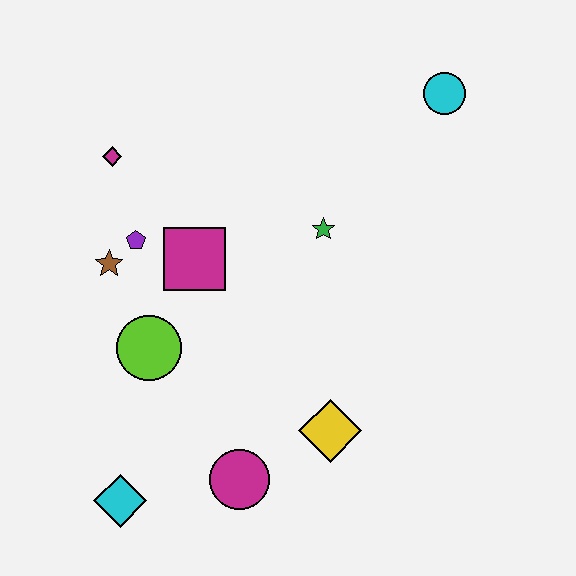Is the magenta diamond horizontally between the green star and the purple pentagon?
No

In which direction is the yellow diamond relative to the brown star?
The yellow diamond is to the right of the brown star.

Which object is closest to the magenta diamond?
The purple pentagon is closest to the magenta diamond.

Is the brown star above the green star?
No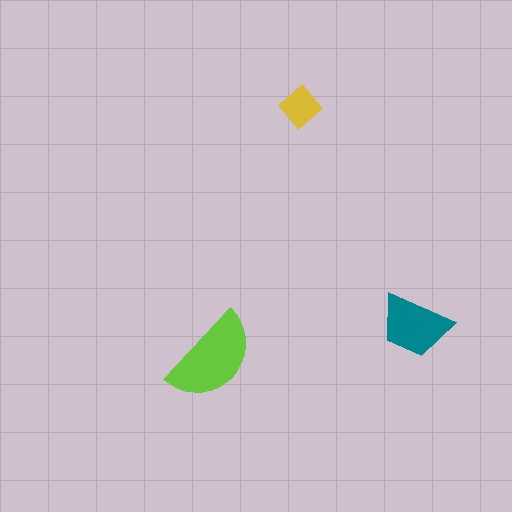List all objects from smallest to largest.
The yellow diamond, the teal trapezoid, the lime semicircle.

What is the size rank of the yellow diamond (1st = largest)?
3rd.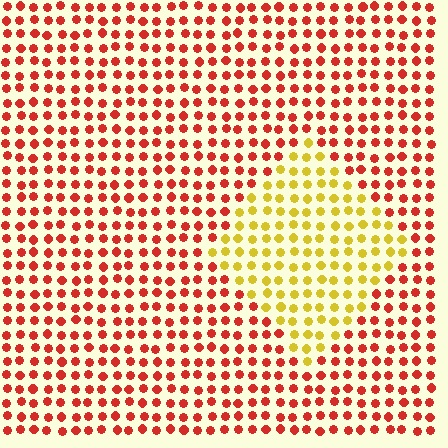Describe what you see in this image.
The image is filled with small red elements in a uniform arrangement. A diamond-shaped region is visible where the elements are tinted to a slightly different hue, forming a subtle color boundary.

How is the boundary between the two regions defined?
The boundary is defined purely by a slight shift in hue (about 53 degrees). Spacing, size, and orientation are identical on both sides.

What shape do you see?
I see a diamond.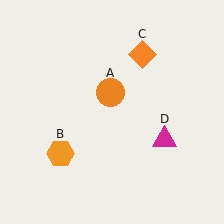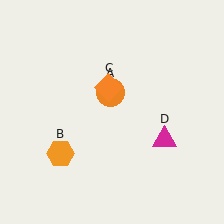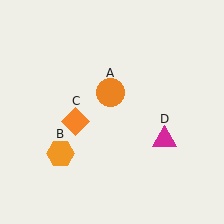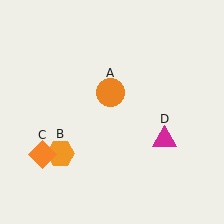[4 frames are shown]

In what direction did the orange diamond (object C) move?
The orange diamond (object C) moved down and to the left.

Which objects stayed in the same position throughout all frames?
Orange circle (object A) and orange hexagon (object B) and magenta triangle (object D) remained stationary.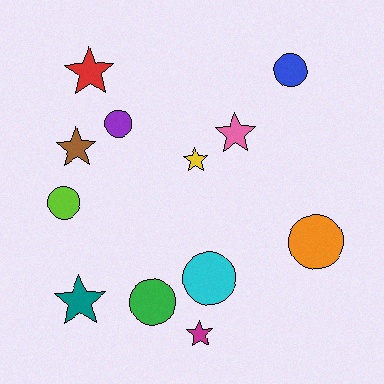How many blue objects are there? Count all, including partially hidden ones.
There is 1 blue object.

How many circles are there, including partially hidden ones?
There are 6 circles.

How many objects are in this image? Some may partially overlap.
There are 12 objects.